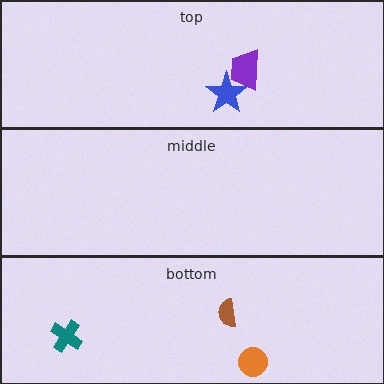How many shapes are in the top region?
2.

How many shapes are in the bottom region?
3.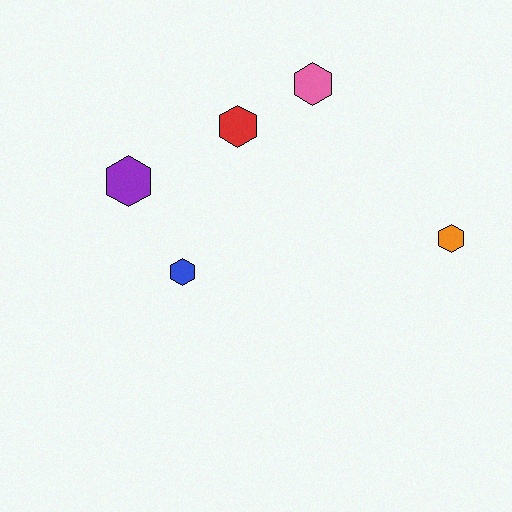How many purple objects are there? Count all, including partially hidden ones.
There is 1 purple object.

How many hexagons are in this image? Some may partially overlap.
There are 5 hexagons.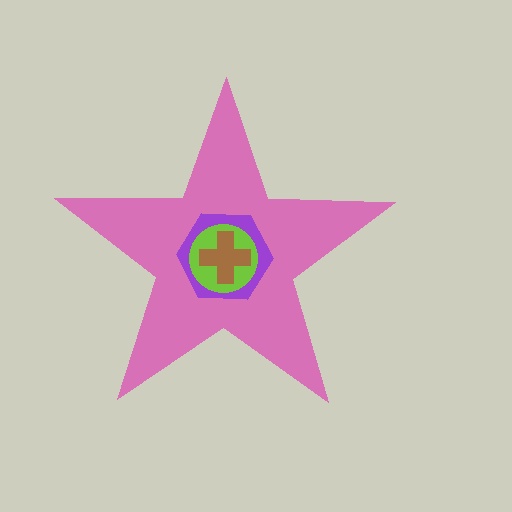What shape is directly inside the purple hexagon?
The lime circle.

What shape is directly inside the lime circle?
The brown cross.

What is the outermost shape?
The pink star.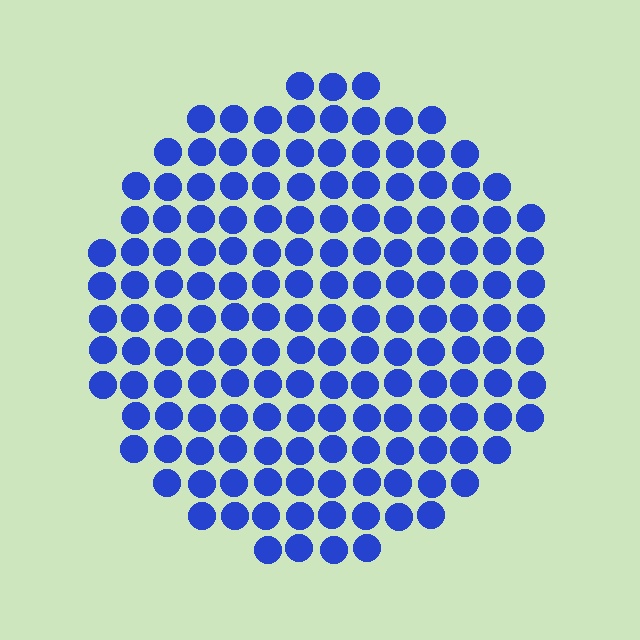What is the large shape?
The large shape is a circle.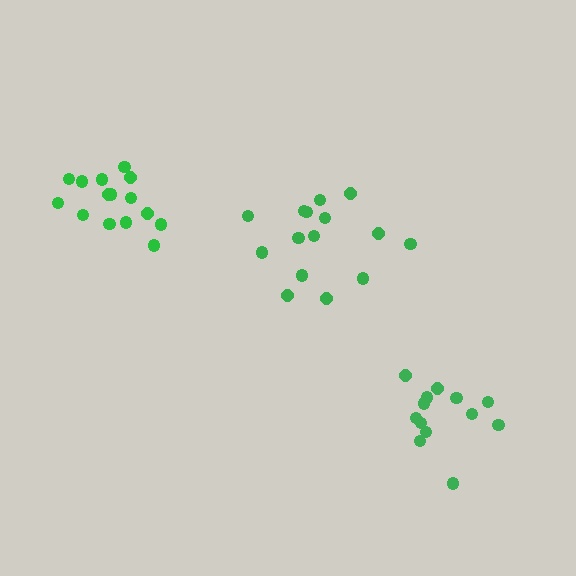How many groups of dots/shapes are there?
There are 3 groups.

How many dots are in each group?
Group 1: 15 dots, Group 2: 13 dots, Group 3: 15 dots (43 total).